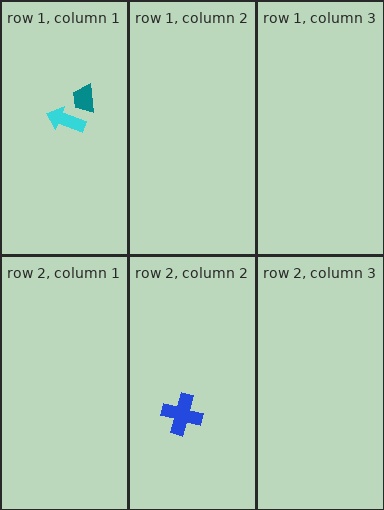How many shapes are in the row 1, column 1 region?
2.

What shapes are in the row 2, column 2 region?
The blue cross.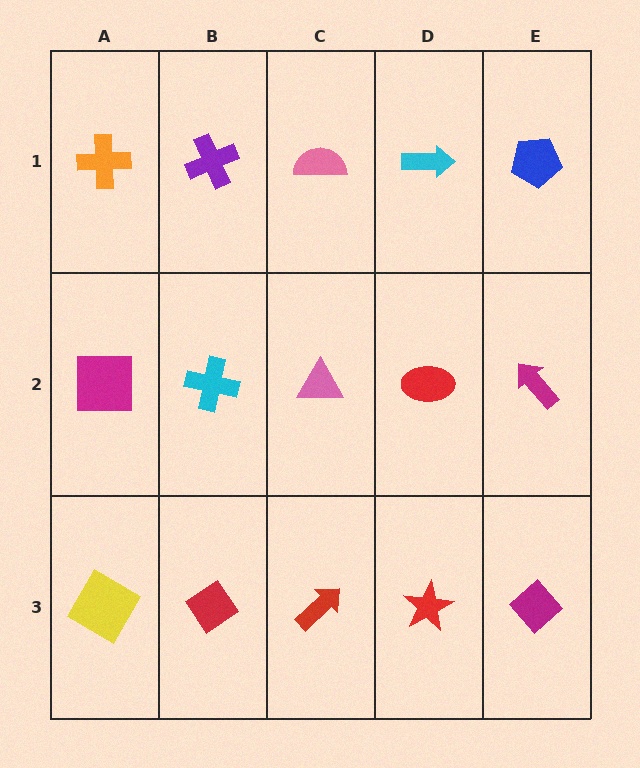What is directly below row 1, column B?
A cyan cross.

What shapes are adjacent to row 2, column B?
A purple cross (row 1, column B), a red diamond (row 3, column B), a magenta square (row 2, column A), a pink triangle (row 2, column C).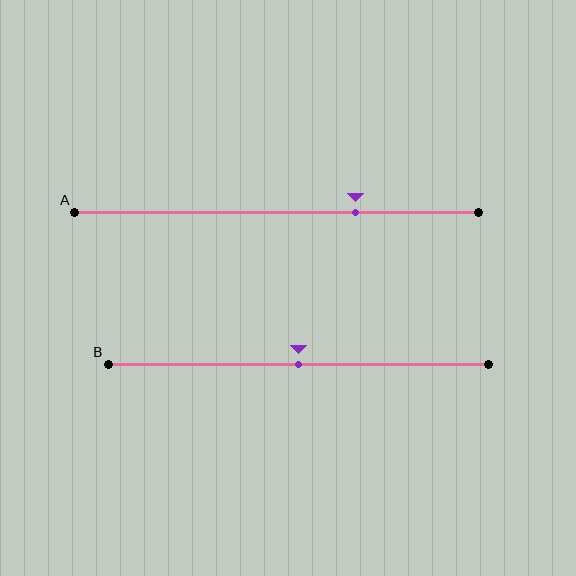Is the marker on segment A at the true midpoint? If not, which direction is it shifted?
No, the marker on segment A is shifted to the right by about 20% of the segment length.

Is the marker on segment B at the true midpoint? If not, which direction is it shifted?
Yes, the marker on segment B is at the true midpoint.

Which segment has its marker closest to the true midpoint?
Segment B has its marker closest to the true midpoint.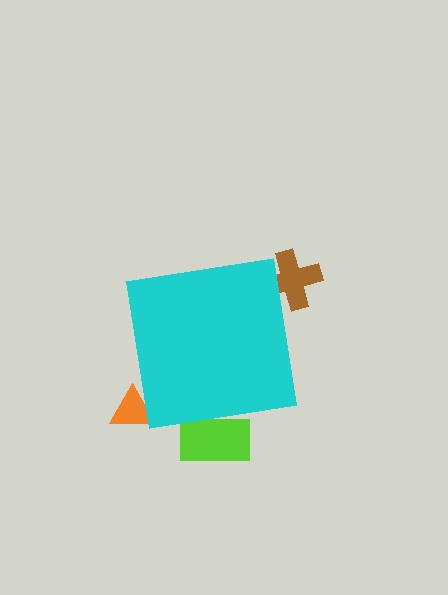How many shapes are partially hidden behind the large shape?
3 shapes are partially hidden.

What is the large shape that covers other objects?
A cyan square.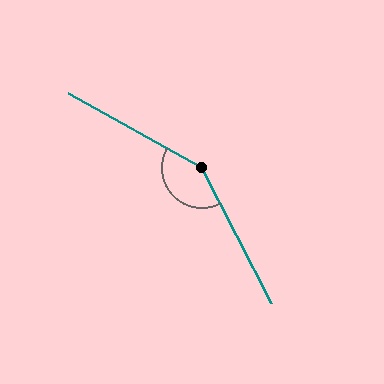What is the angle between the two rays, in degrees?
Approximately 147 degrees.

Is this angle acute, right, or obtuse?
It is obtuse.